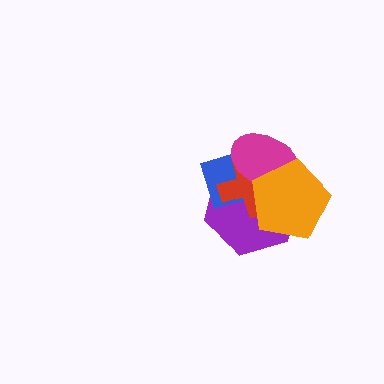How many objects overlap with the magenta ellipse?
4 objects overlap with the magenta ellipse.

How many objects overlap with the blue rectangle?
4 objects overlap with the blue rectangle.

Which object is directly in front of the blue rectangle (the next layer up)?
The red cross is directly in front of the blue rectangle.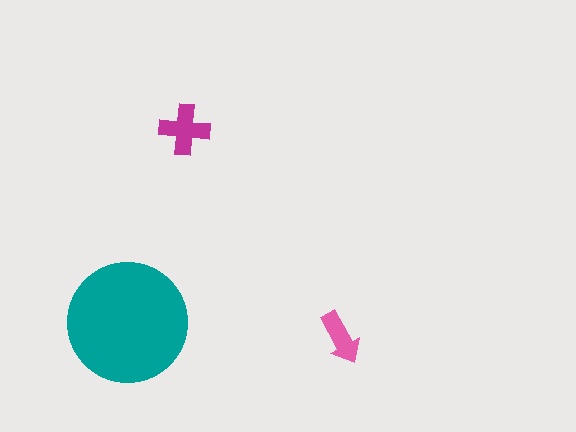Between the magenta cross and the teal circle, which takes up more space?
The teal circle.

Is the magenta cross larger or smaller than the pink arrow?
Larger.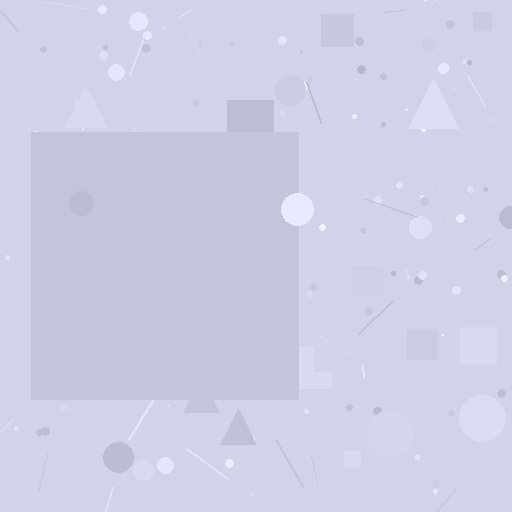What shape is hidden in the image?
A square is hidden in the image.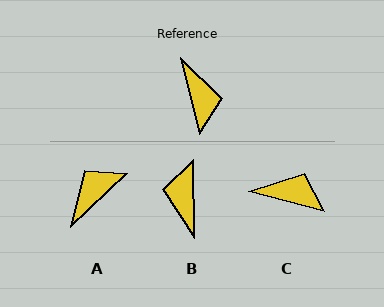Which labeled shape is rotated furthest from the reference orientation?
B, about 167 degrees away.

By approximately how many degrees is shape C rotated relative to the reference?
Approximately 61 degrees counter-clockwise.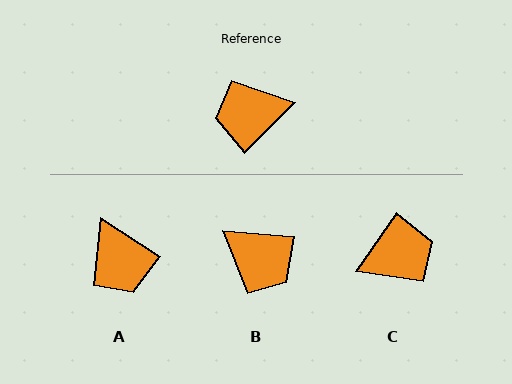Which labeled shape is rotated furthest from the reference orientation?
C, about 170 degrees away.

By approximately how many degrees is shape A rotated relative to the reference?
Approximately 103 degrees counter-clockwise.